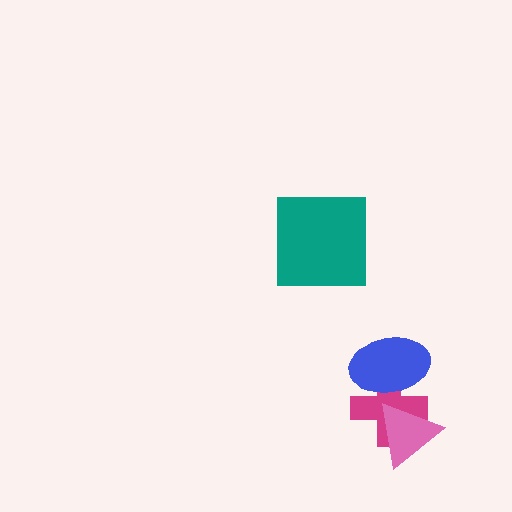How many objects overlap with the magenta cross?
2 objects overlap with the magenta cross.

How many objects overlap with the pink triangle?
2 objects overlap with the pink triangle.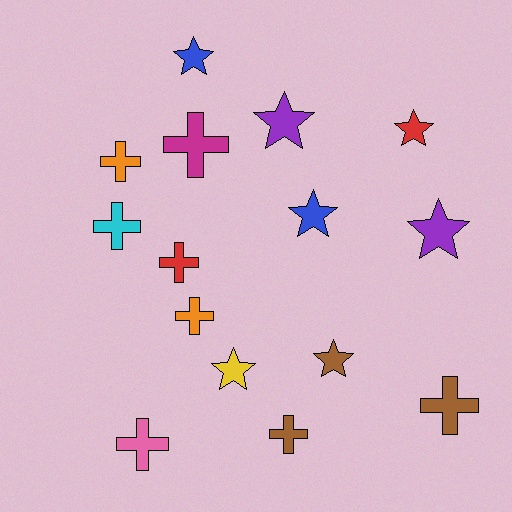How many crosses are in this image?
There are 8 crosses.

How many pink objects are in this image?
There is 1 pink object.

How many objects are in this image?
There are 15 objects.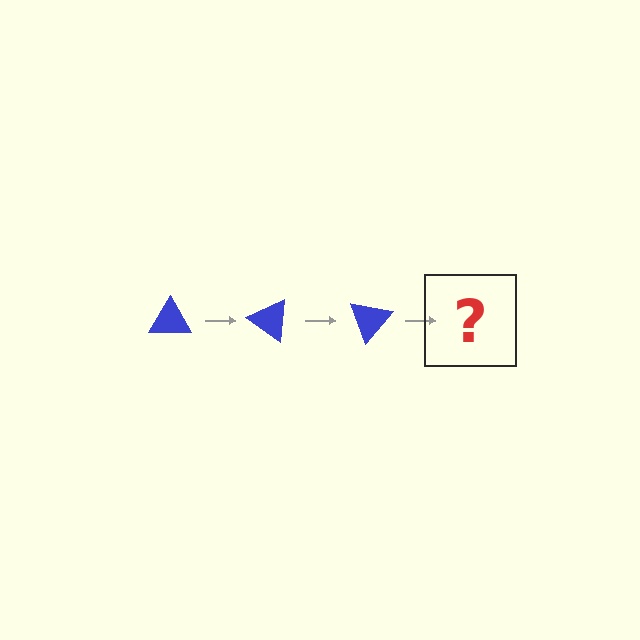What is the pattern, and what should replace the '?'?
The pattern is that the triangle rotates 35 degrees each step. The '?' should be a blue triangle rotated 105 degrees.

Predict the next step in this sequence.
The next step is a blue triangle rotated 105 degrees.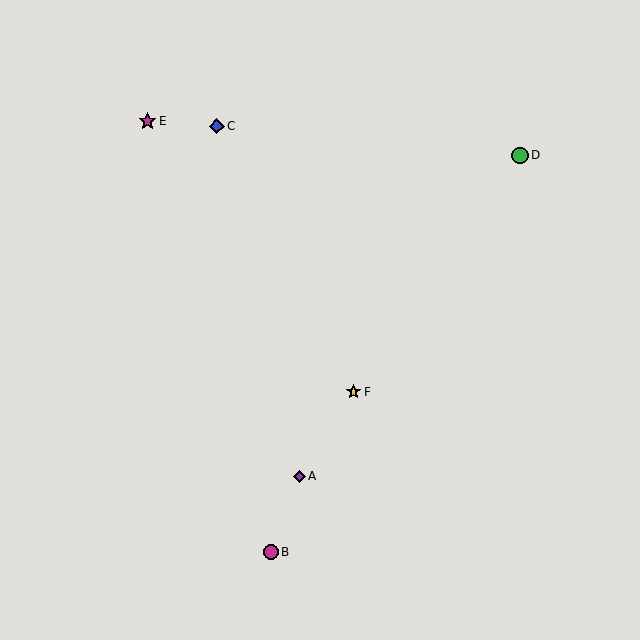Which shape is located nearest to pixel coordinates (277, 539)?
The magenta circle (labeled B) at (271, 552) is nearest to that location.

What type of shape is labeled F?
Shape F is a yellow star.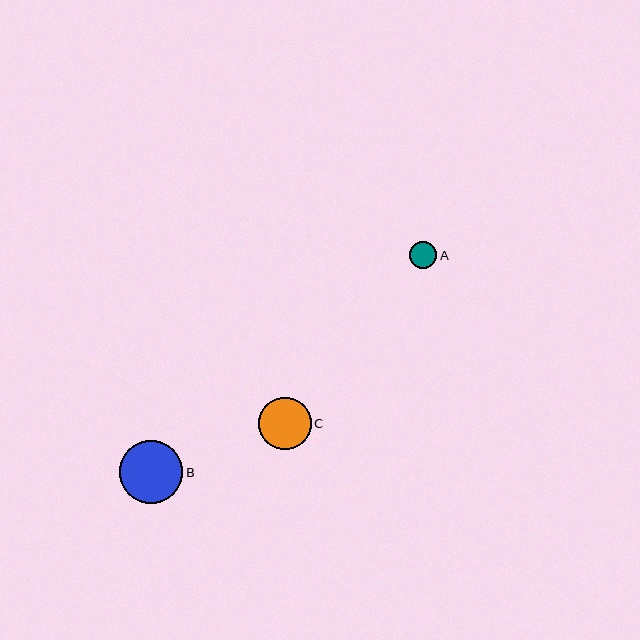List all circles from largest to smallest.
From largest to smallest: B, C, A.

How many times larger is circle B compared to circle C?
Circle B is approximately 1.2 times the size of circle C.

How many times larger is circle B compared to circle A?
Circle B is approximately 2.3 times the size of circle A.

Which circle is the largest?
Circle B is the largest with a size of approximately 64 pixels.